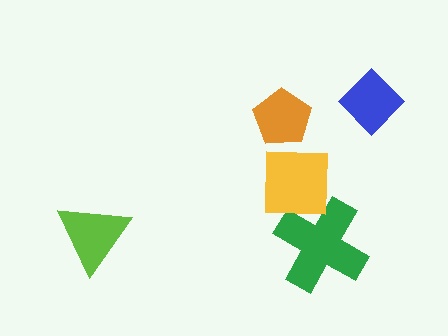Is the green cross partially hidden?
Yes, it is partially covered by another shape.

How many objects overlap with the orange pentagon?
0 objects overlap with the orange pentagon.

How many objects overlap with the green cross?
1 object overlaps with the green cross.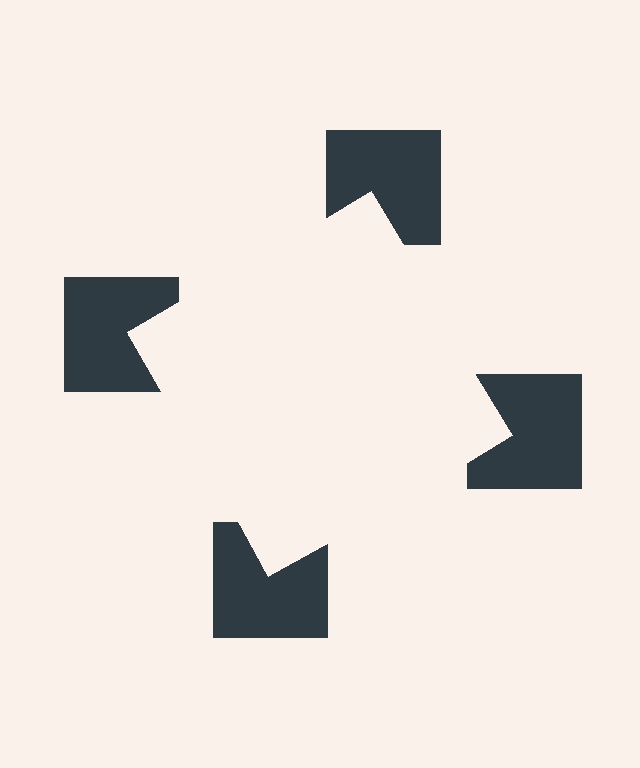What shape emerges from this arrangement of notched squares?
An illusory square — its edges are inferred from the aligned wedge cuts in the notched squares, not physically drawn.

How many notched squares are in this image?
There are 4 — one at each vertex of the illusory square.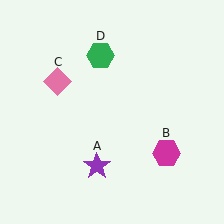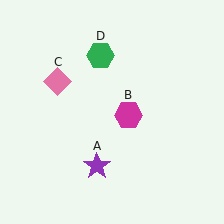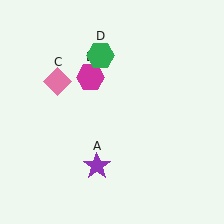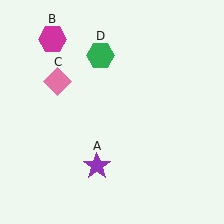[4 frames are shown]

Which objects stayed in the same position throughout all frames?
Purple star (object A) and pink diamond (object C) and green hexagon (object D) remained stationary.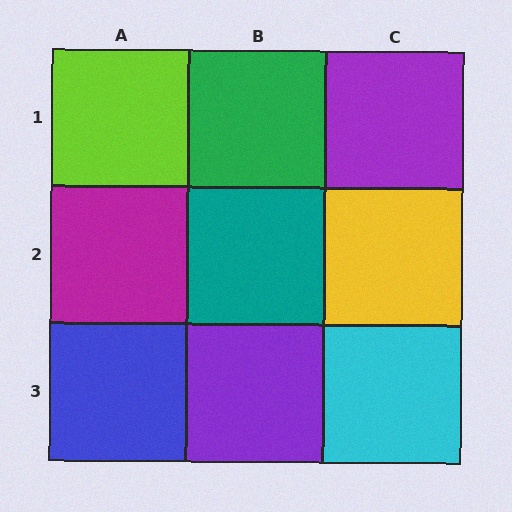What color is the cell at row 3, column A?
Blue.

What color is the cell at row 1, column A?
Lime.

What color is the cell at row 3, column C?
Cyan.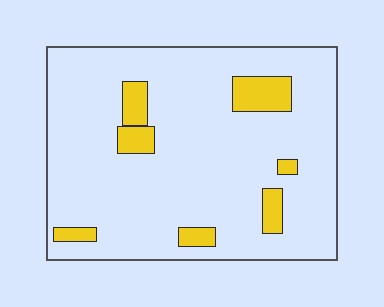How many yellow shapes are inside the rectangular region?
7.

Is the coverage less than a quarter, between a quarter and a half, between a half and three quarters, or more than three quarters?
Less than a quarter.